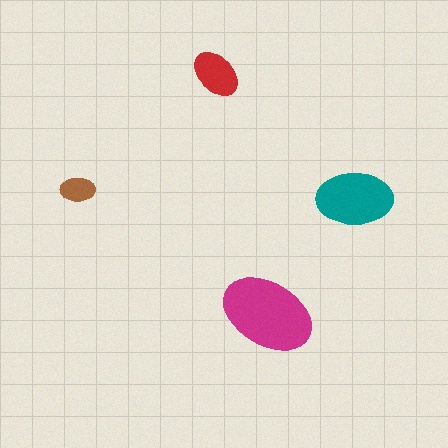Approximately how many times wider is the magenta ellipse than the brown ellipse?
About 2.5 times wider.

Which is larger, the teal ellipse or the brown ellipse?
The teal one.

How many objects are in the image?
There are 4 objects in the image.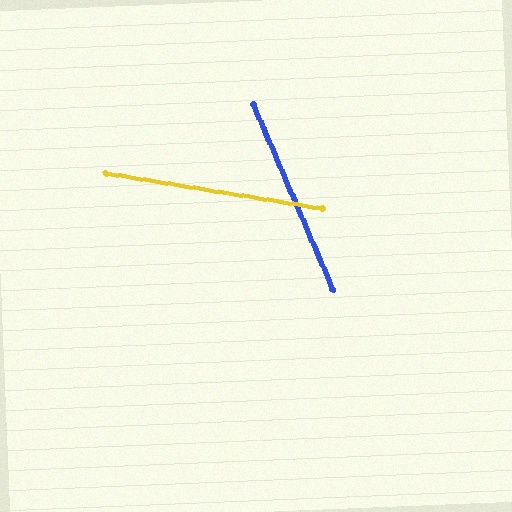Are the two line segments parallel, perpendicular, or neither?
Neither parallel nor perpendicular — they differ by about 58°.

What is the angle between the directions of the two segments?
Approximately 58 degrees.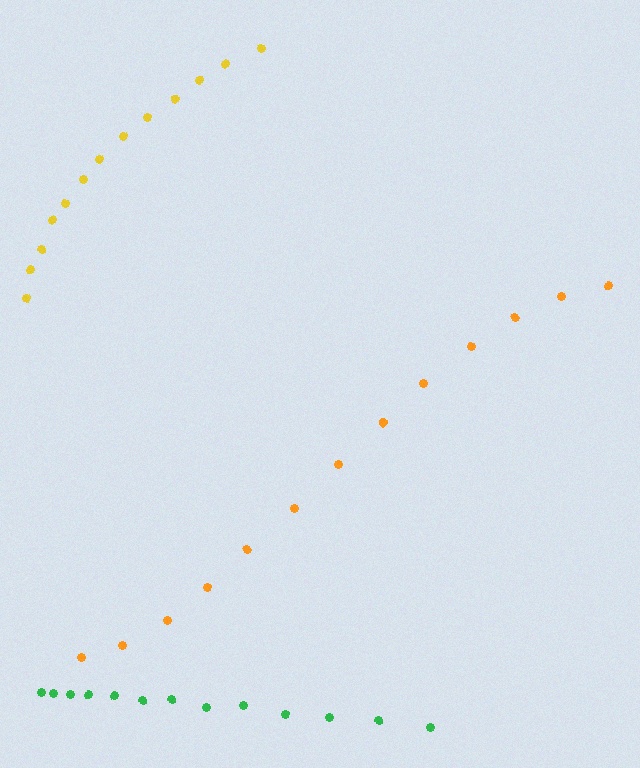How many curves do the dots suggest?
There are 3 distinct paths.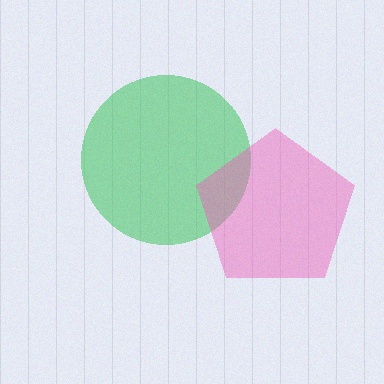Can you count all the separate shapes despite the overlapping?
Yes, there are 2 separate shapes.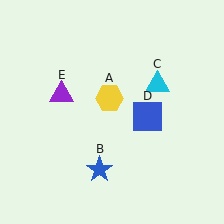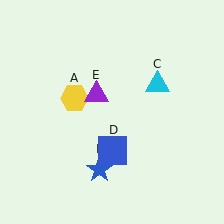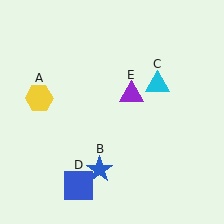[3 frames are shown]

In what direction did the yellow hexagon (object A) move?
The yellow hexagon (object A) moved left.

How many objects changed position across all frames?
3 objects changed position: yellow hexagon (object A), blue square (object D), purple triangle (object E).